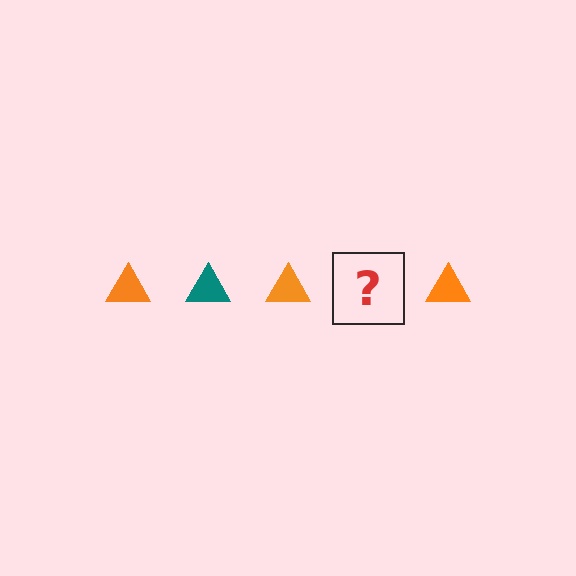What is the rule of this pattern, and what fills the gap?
The rule is that the pattern cycles through orange, teal triangles. The gap should be filled with a teal triangle.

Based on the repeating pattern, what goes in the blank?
The blank should be a teal triangle.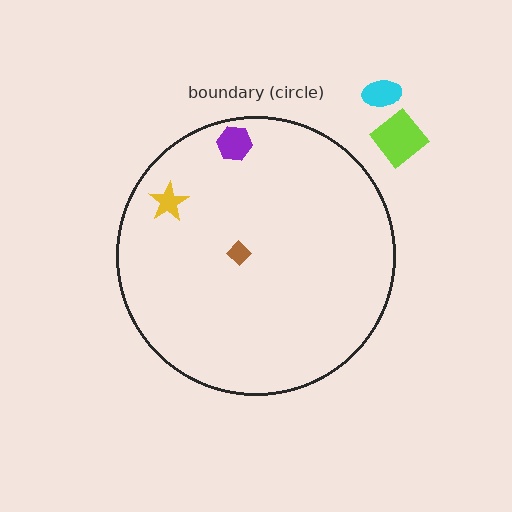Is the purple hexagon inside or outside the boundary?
Inside.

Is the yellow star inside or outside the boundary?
Inside.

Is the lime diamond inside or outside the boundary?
Outside.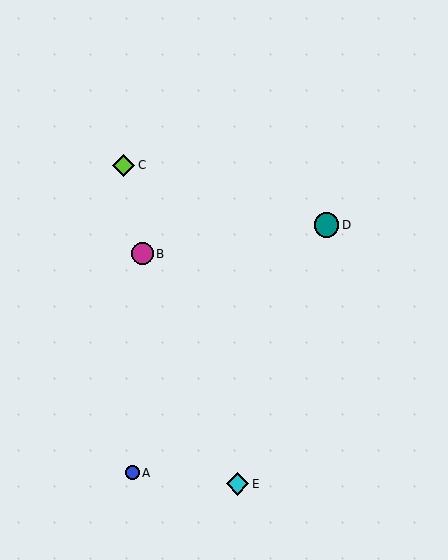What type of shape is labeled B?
Shape B is a magenta circle.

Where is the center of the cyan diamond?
The center of the cyan diamond is at (237, 484).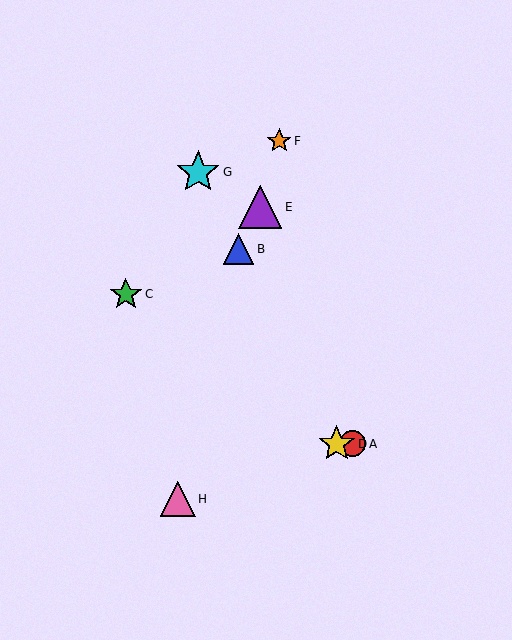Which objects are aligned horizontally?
Objects A, D are aligned horizontally.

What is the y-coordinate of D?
Object D is at y≈444.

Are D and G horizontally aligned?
No, D is at y≈444 and G is at y≈172.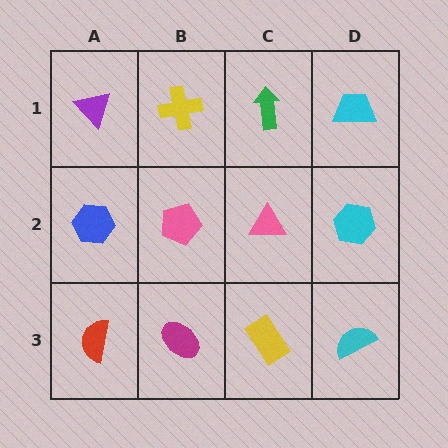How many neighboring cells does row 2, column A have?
3.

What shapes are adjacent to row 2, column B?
A yellow cross (row 1, column B), a magenta ellipse (row 3, column B), a blue hexagon (row 2, column A), a pink triangle (row 2, column C).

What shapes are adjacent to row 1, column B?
A pink pentagon (row 2, column B), a purple triangle (row 1, column A), a green arrow (row 1, column C).